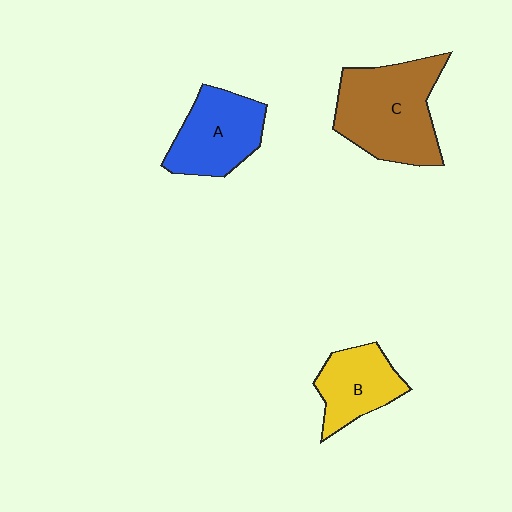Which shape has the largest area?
Shape C (brown).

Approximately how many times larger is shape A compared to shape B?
Approximately 1.2 times.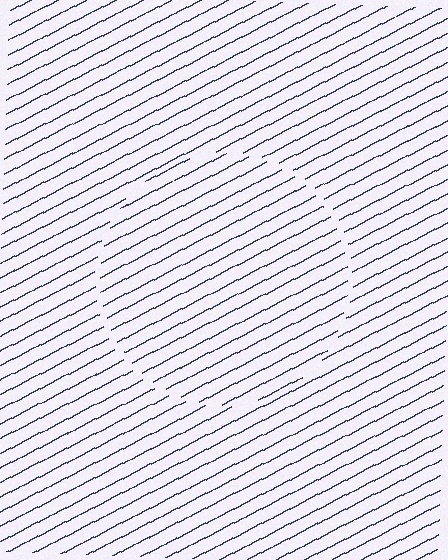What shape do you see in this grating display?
An illusory circle. The interior of the shape contains the same grating, shifted by half a period — the contour is defined by the phase discontinuity where line-ends from the inner and outer gratings abut.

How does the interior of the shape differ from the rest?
The interior of the shape contains the same grating, shifted by half a period — the contour is defined by the phase discontinuity where line-ends from the inner and outer gratings abut.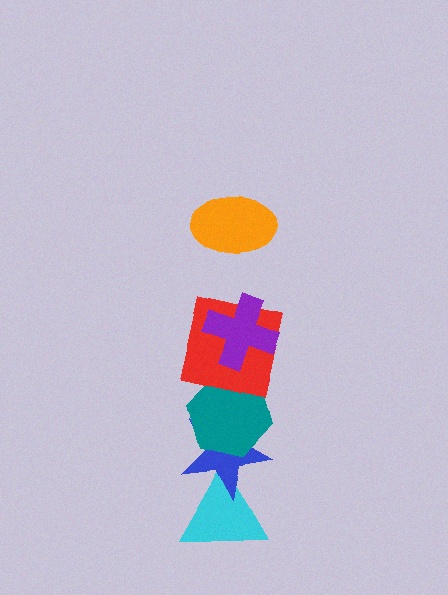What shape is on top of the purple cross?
The orange ellipse is on top of the purple cross.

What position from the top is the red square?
The red square is 3rd from the top.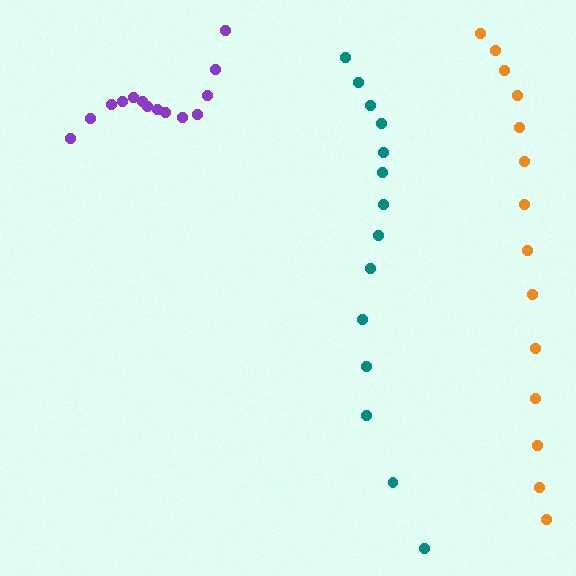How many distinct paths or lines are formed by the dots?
There are 3 distinct paths.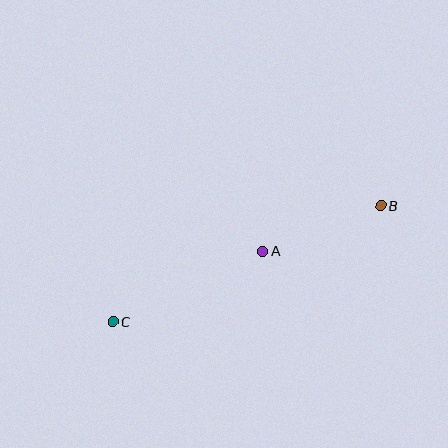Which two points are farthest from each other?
Points B and C are farthest from each other.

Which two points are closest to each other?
Points A and B are closest to each other.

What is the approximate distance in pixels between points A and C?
The distance between A and C is approximately 166 pixels.